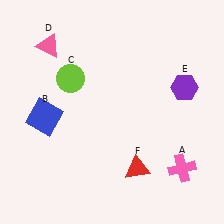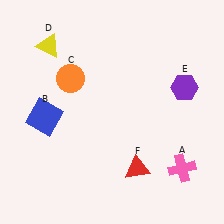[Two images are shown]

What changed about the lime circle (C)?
In Image 1, C is lime. In Image 2, it changed to orange.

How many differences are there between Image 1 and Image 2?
There are 2 differences between the two images.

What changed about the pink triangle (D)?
In Image 1, D is pink. In Image 2, it changed to yellow.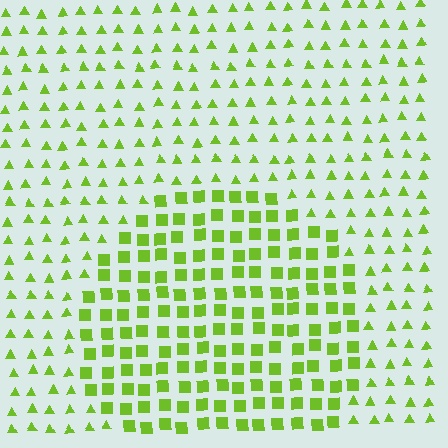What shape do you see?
I see a circle.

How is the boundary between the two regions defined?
The boundary is defined by a change in element shape: squares inside vs. triangles outside. All elements share the same color and spacing.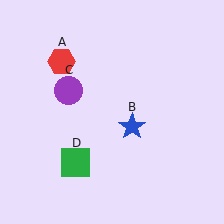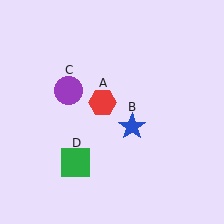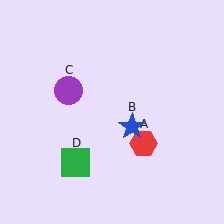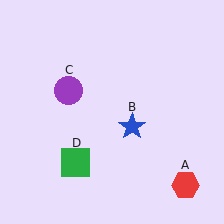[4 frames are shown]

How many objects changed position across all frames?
1 object changed position: red hexagon (object A).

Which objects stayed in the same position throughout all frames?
Blue star (object B) and purple circle (object C) and green square (object D) remained stationary.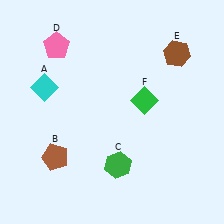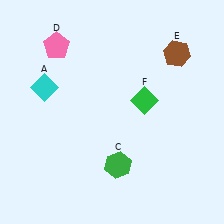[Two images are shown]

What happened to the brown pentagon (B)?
The brown pentagon (B) was removed in Image 2. It was in the bottom-left area of Image 1.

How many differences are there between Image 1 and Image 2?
There is 1 difference between the two images.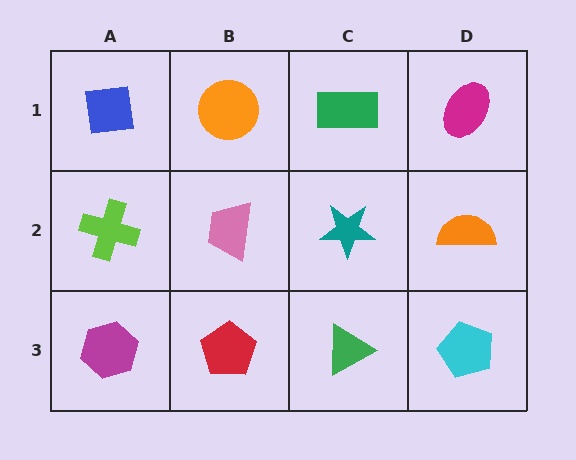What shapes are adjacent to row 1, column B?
A pink trapezoid (row 2, column B), a blue square (row 1, column A), a green rectangle (row 1, column C).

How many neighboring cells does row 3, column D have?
2.